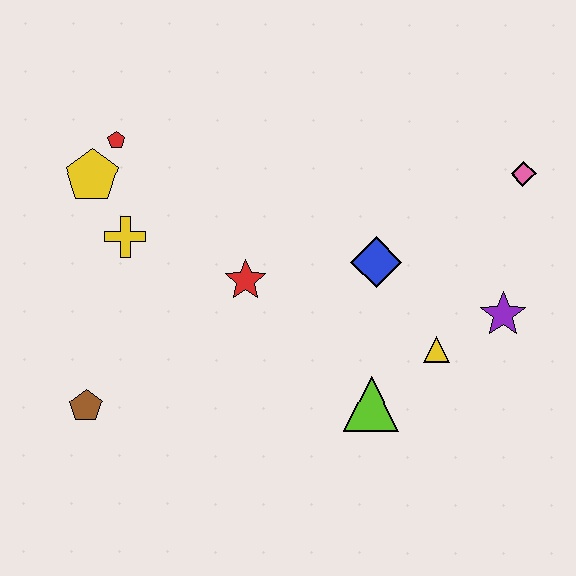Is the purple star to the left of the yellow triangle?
No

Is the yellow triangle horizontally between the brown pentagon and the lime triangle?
No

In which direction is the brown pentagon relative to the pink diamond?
The brown pentagon is to the left of the pink diamond.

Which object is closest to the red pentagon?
The yellow pentagon is closest to the red pentagon.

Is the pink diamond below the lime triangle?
No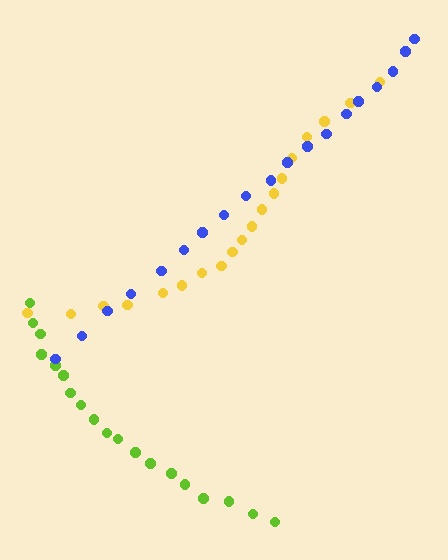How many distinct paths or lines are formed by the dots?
There are 3 distinct paths.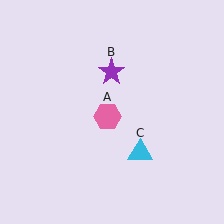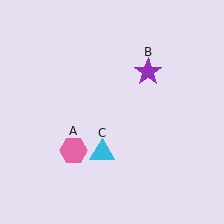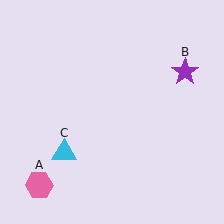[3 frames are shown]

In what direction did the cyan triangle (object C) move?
The cyan triangle (object C) moved left.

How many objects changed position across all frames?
3 objects changed position: pink hexagon (object A), purple star (object B), cyan triangle (object C).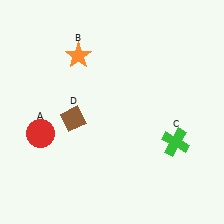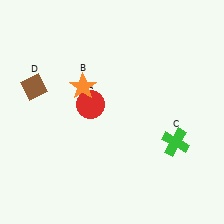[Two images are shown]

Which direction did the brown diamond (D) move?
The brown diamond (D) moved left.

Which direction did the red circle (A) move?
The red circle (A) moved right.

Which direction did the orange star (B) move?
The orange star (B) moved down.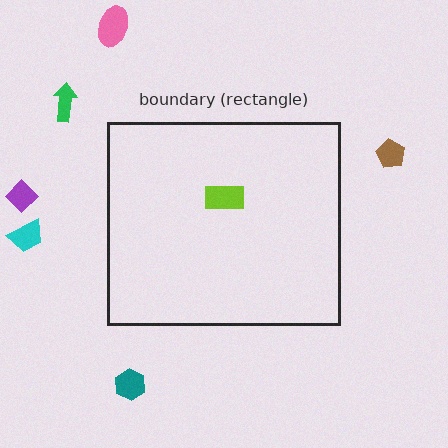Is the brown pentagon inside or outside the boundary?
Outside.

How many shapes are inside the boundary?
1 inside, 6 outside.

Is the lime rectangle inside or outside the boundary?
Inside.